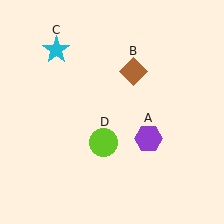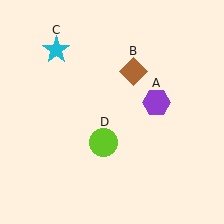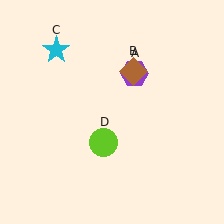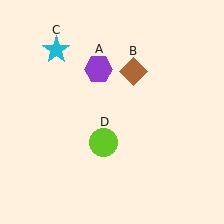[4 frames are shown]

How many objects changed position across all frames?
1 object changed position: purple hexagon (object A).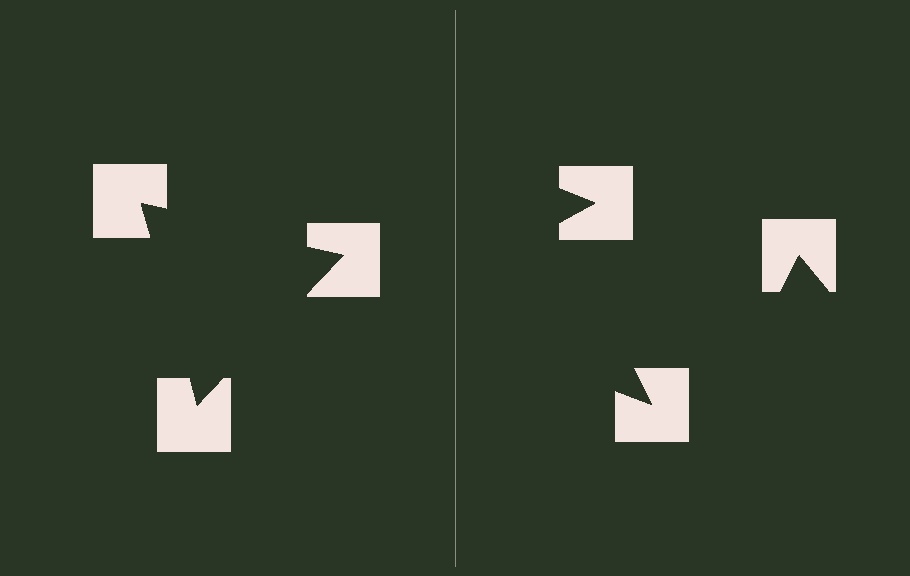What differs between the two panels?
The notched squares are positioned identically on both sides; only the wedge orientations differ. On the left they align to a triangle; on the right they are misaligned.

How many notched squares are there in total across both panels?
6 — 3 on each side.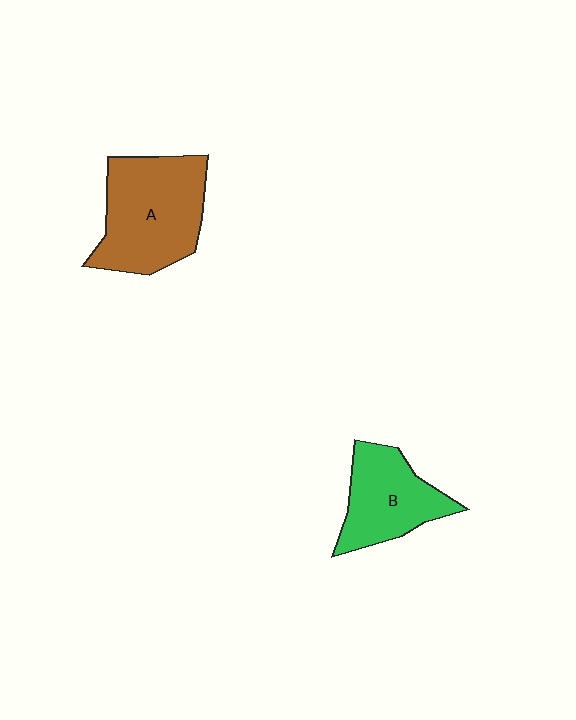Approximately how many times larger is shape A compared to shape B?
Approximately 1.4 times.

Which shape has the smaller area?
Shape B (green).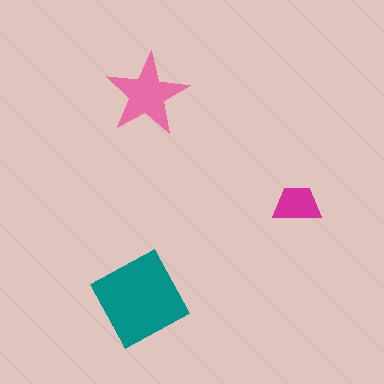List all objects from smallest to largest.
The magenta trapezoid, the pink star, the teal square.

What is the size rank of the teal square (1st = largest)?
1st.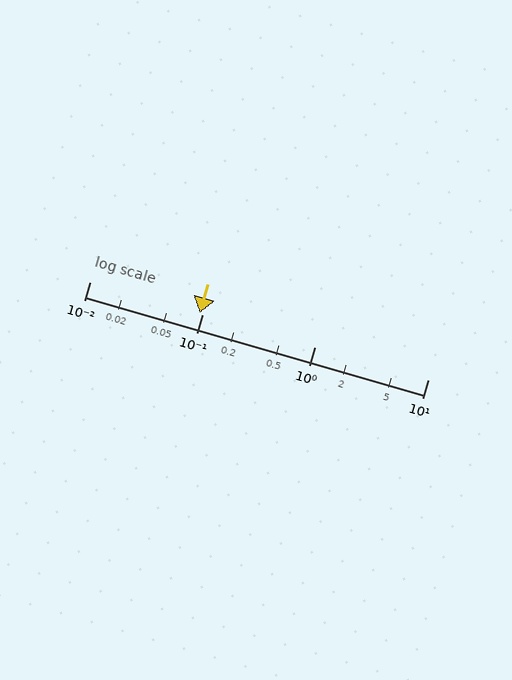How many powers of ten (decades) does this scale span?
The scale spans 3 decades, from 0.01 to 10.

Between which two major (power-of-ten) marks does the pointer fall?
The pointer is between 0.01 and 0.1.